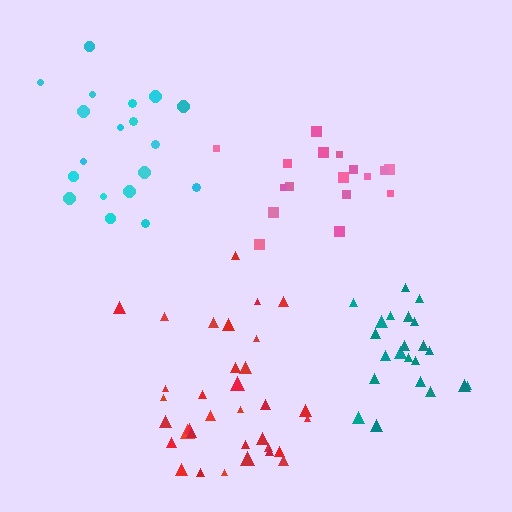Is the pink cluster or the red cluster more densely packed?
Red.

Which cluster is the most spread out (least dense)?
Pink.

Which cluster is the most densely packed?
Teal.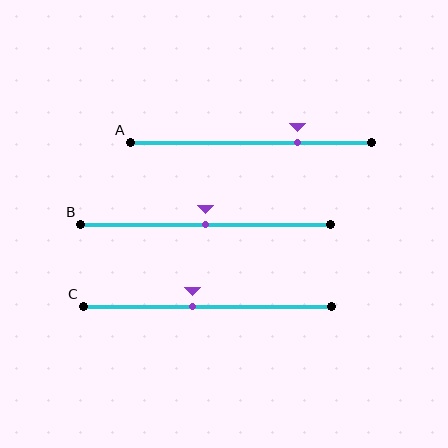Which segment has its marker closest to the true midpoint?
Segment B has its marker closest to the true midpoint.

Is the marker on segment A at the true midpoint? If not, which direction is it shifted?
No, the marker on segment A is shifted to the right by about 19% of the segment length.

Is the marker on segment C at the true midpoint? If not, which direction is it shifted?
No, the marker on segment C is shifted to the left by about 6% of the segment length.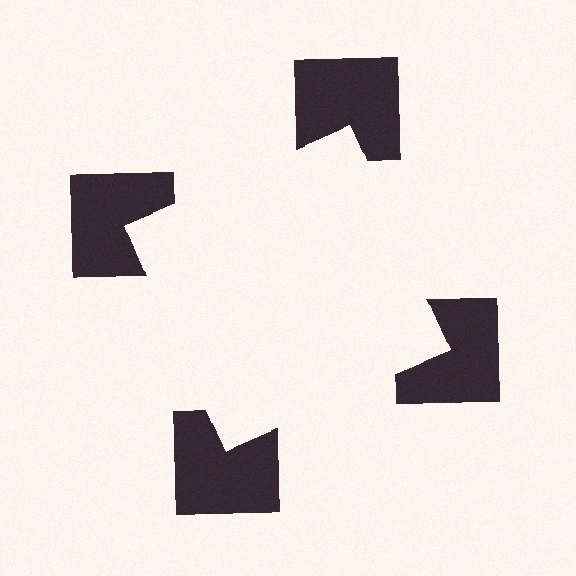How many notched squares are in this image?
There are 4 — one at each vertex of the illusory square.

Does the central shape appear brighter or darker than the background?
It typically appears slightly brighter than the background, even though no actual brightness change is drawn.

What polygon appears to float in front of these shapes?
An illusory square — its edges are inferred from the aligned wedge cuts in the notched squares, not physically drawn.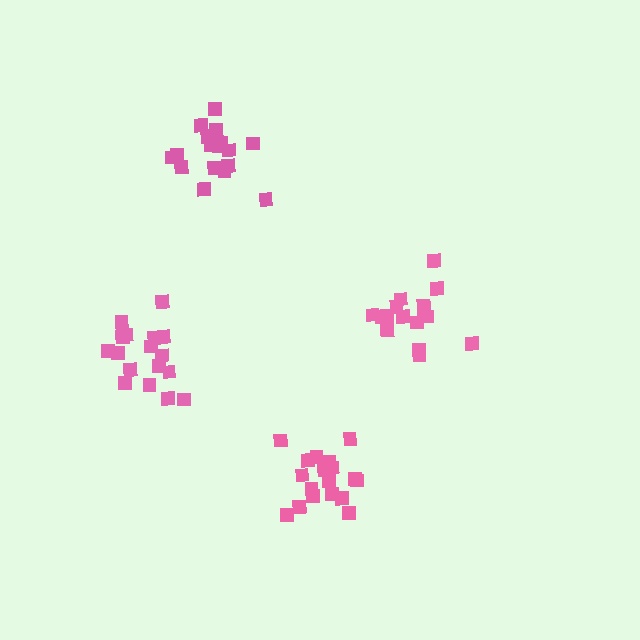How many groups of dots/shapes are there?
There are 4 groups.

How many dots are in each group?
Group 1: 18 dots, Group 2: 16 dots, Group 3: 18 dots, Group 4: 18 dots (70 total).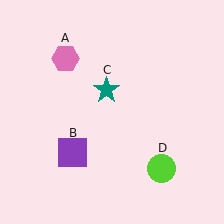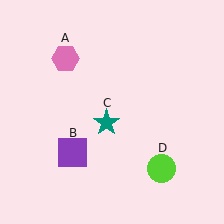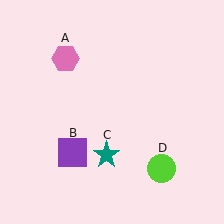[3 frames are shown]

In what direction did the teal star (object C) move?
The teal star (object C) moved down.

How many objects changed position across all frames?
1 object changed position: teal star (object C).